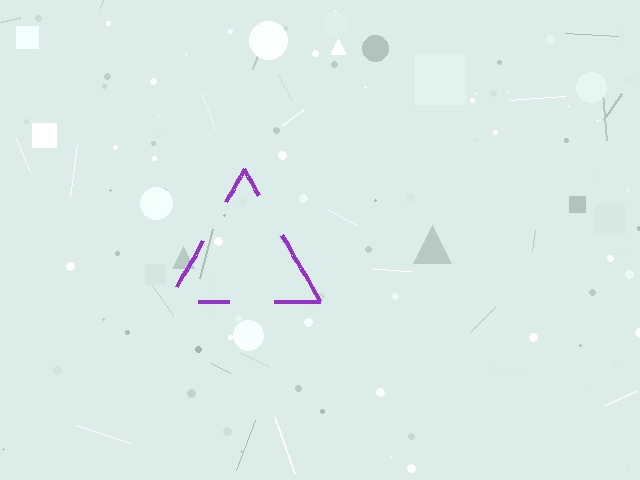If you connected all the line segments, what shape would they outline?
They would outline a triangle.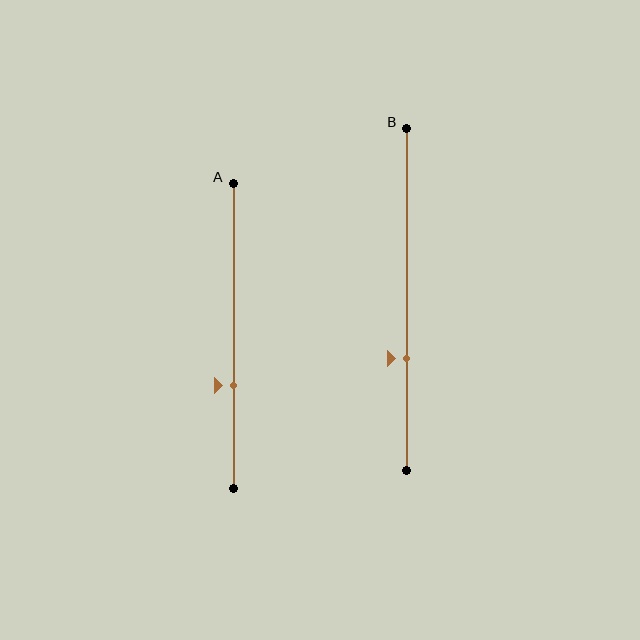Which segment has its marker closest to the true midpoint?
Segment A has its marker closest to the true midpoint.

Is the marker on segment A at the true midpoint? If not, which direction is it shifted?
No, the marker on segment A is shifted downward by about 16% of the segment length.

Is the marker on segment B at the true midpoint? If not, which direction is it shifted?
No, the marker on segment B is shifted downward by about 17% of the segment length.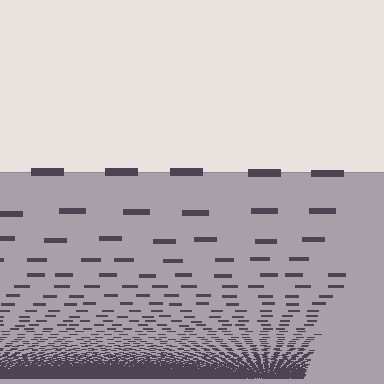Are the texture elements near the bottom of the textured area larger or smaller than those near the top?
Smaller. The gradient is inverted — elements near the bottom are smaller and denser.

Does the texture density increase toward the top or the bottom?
Density increases toward the bottom.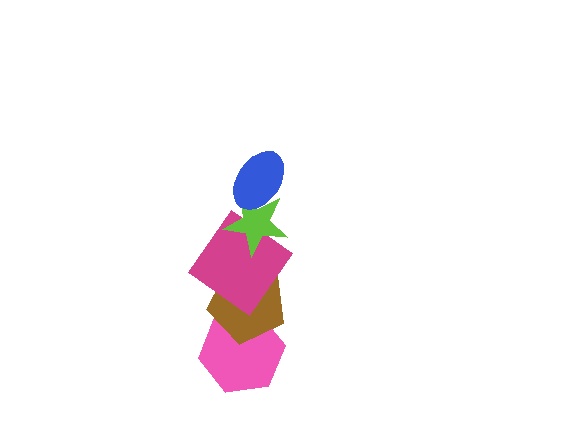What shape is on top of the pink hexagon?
The brown pentagon is on top of the pink hexagon.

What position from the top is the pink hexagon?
The pink hexagon is 5th from the top.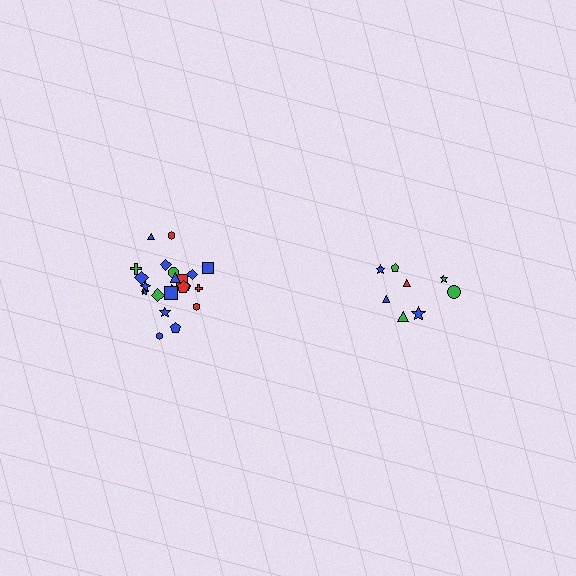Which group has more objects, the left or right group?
The left group.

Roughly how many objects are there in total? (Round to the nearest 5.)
Roughly 30 objects in total.